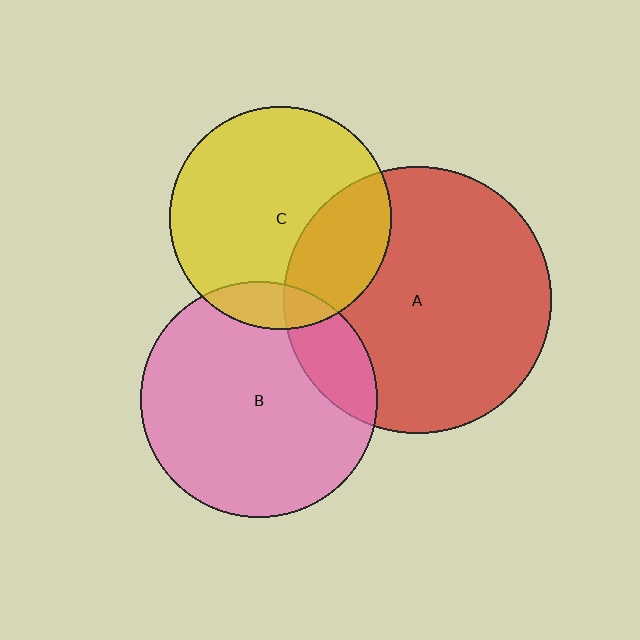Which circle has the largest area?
Circle A (red).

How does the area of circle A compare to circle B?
Approximately 1.3 times.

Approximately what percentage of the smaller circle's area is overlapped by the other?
Approximately 30%.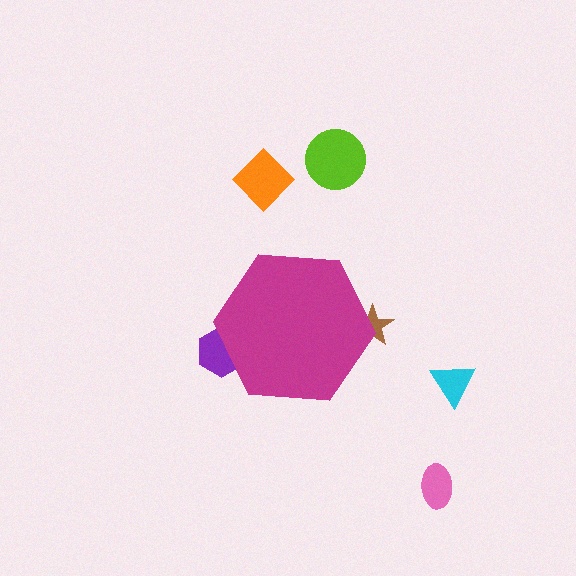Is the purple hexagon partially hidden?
Yes, the purple hexagon is partially hidden behind the magenta hexagon.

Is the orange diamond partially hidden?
No, the orange diamond is fully visible.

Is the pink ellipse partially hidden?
No, the pink ellipse is fully visible.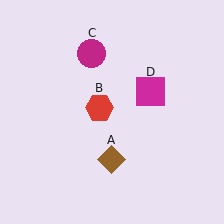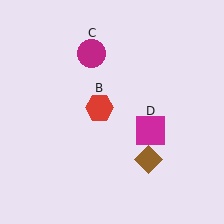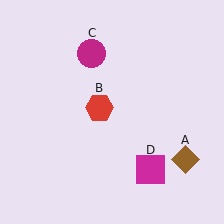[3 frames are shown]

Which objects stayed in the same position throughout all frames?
Red hexagon (object B) and magenta circle (object C) remained stationary.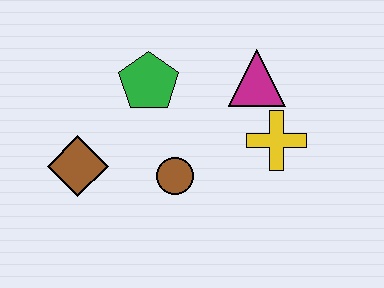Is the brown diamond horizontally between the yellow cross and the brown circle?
No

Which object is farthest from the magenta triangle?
The brown diamond is farthest from the magenta triangle.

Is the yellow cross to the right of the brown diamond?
Yes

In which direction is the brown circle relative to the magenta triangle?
The brown circle is below the magenta triangle.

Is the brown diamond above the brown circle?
Yes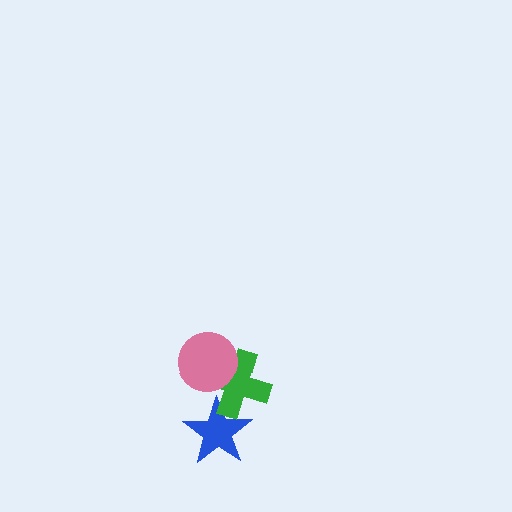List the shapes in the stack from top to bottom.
From top to bottom: the pink circle, the green cross, the blue star.